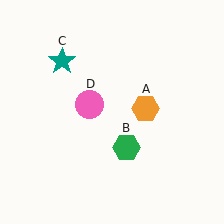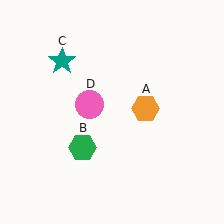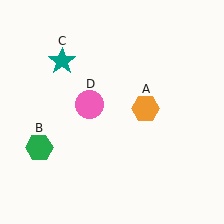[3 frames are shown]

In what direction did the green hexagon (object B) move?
The green hexagon (object B) moved left.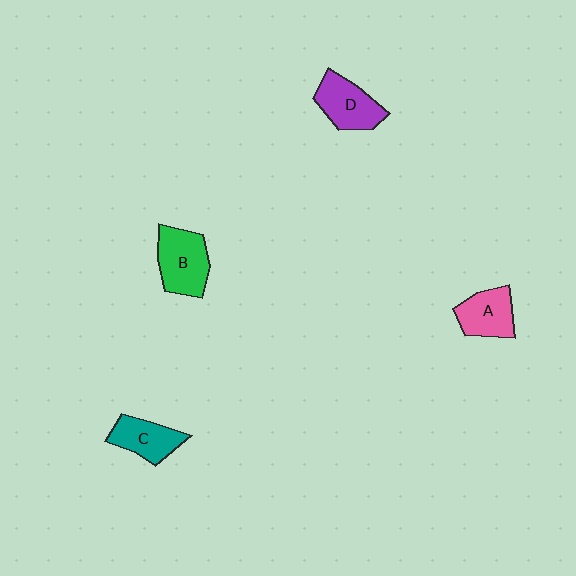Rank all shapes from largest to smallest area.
From largest to smallest: B (green), D (purple), A (pink), C (teal).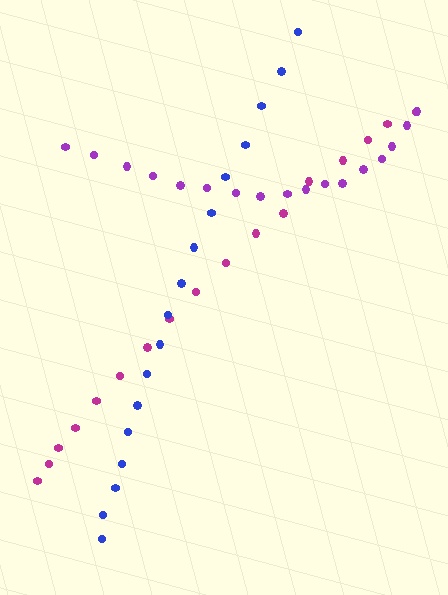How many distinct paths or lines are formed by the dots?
There are 3 distinct paths.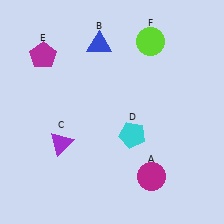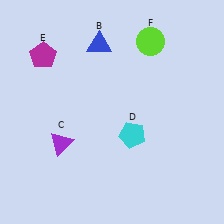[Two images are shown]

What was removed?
The magenta circle (A) was removed in Image 2.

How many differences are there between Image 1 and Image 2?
There is 1 difference between the two images.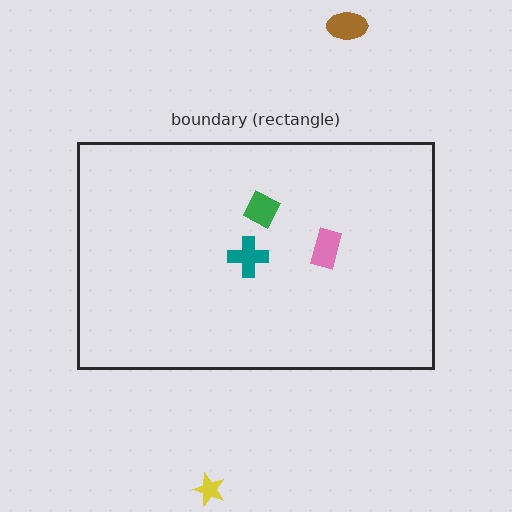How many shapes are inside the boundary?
3 inside, 2 outside.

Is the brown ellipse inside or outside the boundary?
Outside.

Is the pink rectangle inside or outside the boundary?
Inside.